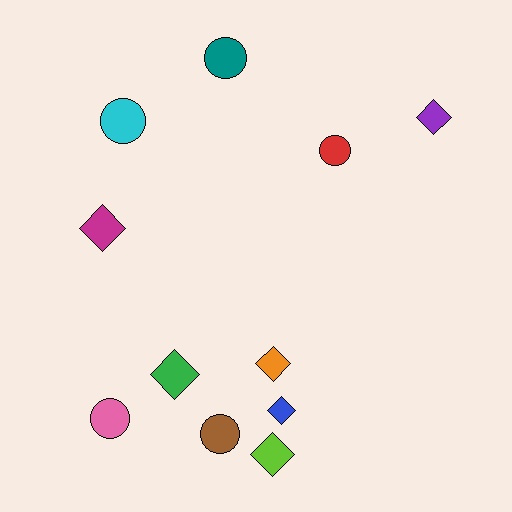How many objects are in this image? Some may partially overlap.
There are 11 objects.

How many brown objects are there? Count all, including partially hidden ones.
There is 1 brown object.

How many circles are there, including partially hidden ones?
There are 5 circles.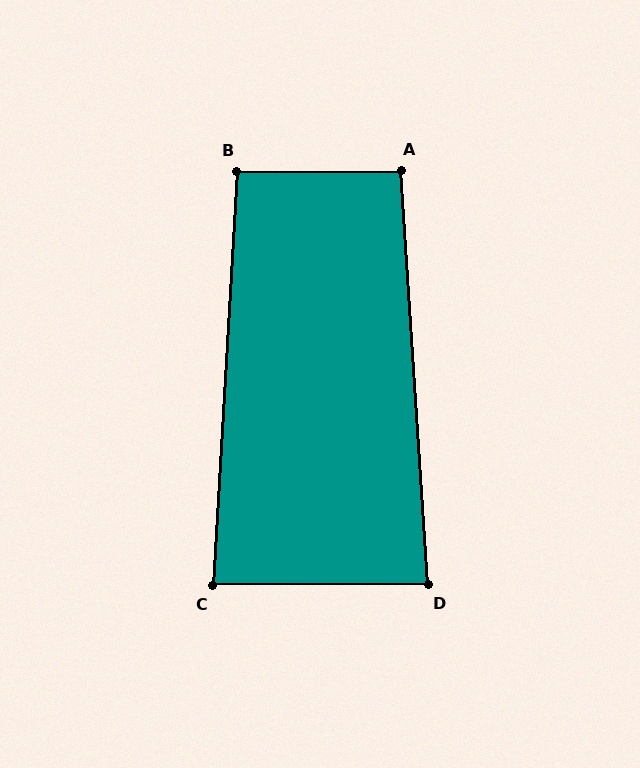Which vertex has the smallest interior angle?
D, at approximately 86 degrees.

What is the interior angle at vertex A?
Approximately 93 degrees (approximately right).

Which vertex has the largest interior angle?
B, at approximately 94 degrees.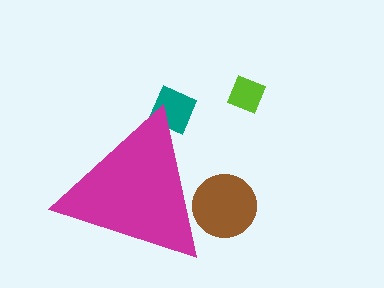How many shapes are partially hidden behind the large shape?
2 shapes are partially hidden.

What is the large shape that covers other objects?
A magenta triangle.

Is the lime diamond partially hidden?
No, the lime diamond is fully visible.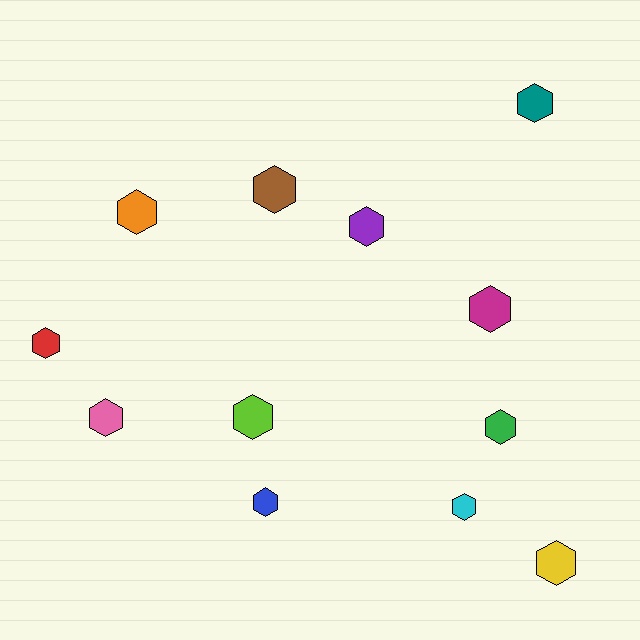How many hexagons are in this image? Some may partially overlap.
There are 12 hexagons.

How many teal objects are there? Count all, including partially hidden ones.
There is 1 teal object.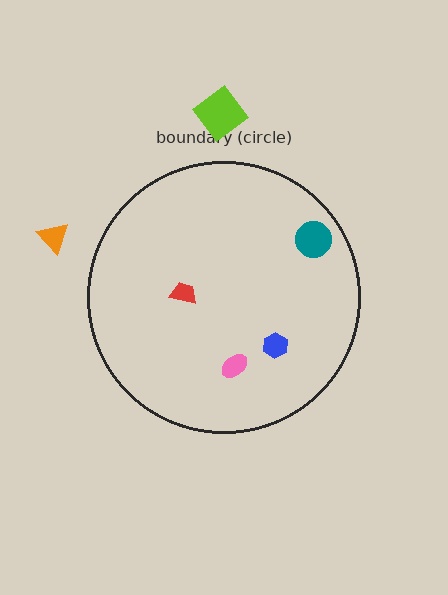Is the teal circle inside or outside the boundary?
Inside.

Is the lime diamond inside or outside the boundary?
Outside.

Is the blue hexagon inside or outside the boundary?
Inside.